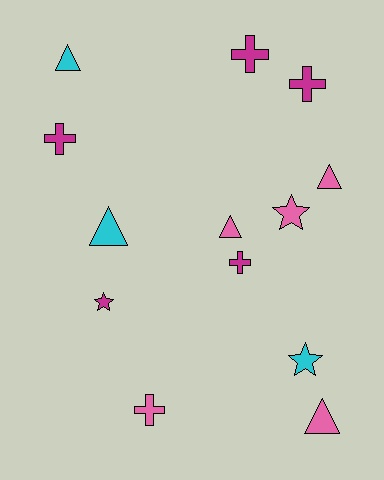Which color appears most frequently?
Pink, with 5 objects.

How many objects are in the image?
There are 13 objects.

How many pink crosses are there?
There is 1 pink cross.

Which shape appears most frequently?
Cross, with 5 objects.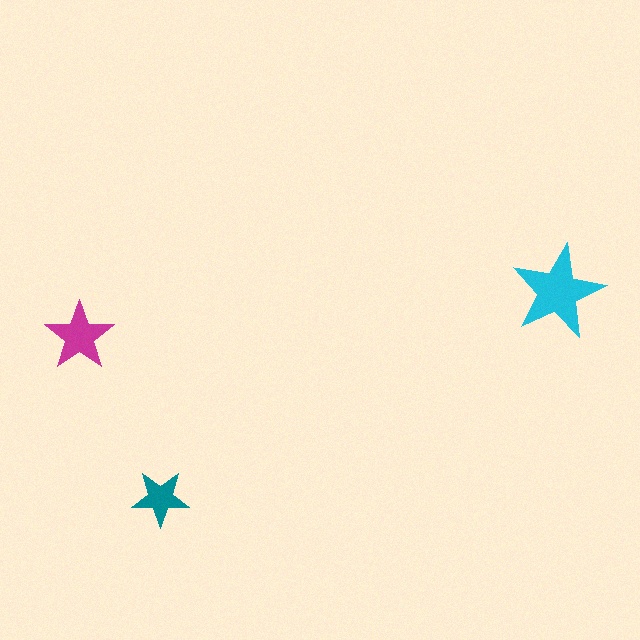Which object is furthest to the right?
The cyan star is rightmost.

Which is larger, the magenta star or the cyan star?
The cyan one.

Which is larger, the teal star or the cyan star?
The cyan one.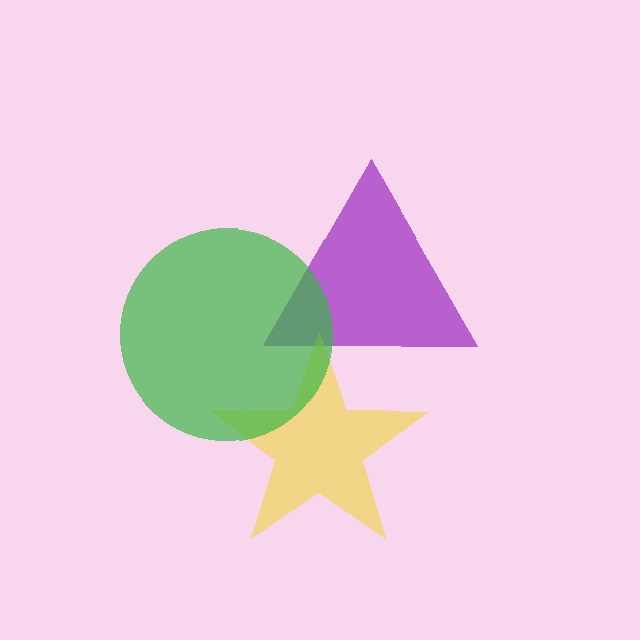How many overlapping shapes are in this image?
There are 3 overlapping shapes in the image.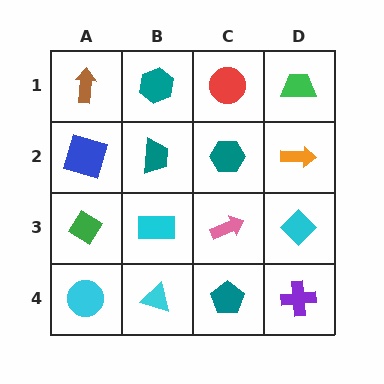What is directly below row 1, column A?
A blue square.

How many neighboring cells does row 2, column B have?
4.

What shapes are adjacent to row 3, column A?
A blue square (row 2, column A), a cyan circle (row 4, column A), a cyan rectangle (row 3, column B).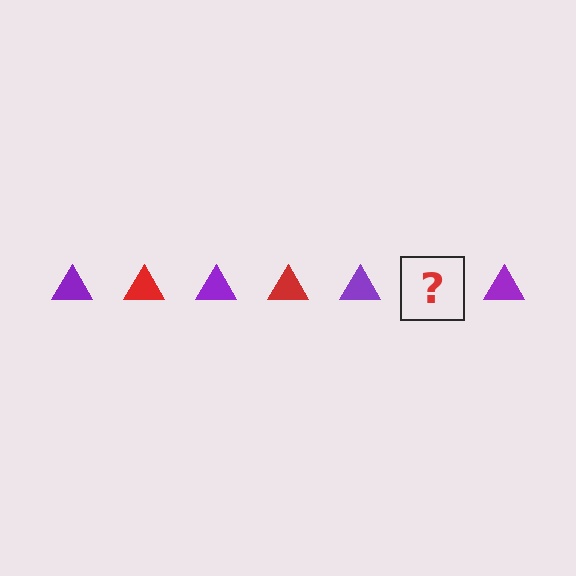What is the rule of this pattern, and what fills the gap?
The rule is that the pattern cycles through purple, red triangles. The gap should be filled with a red triangle.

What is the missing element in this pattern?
The missing element is a red triangle.